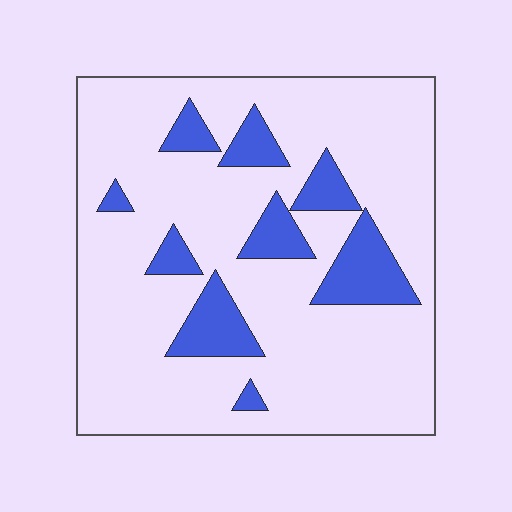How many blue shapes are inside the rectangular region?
9.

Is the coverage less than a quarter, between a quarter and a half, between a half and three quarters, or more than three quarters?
Less than a quarter.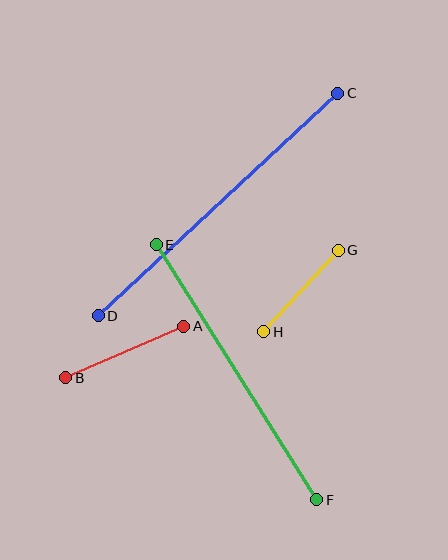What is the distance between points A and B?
The distance is approximately 129 pixels.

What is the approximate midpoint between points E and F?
The midpoint is at approximately (237, 372) pixels.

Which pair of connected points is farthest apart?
Points C and D are farthest apart.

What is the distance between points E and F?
The distance is approximately 301 pixels.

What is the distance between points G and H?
The distance is approximately 110 pixels.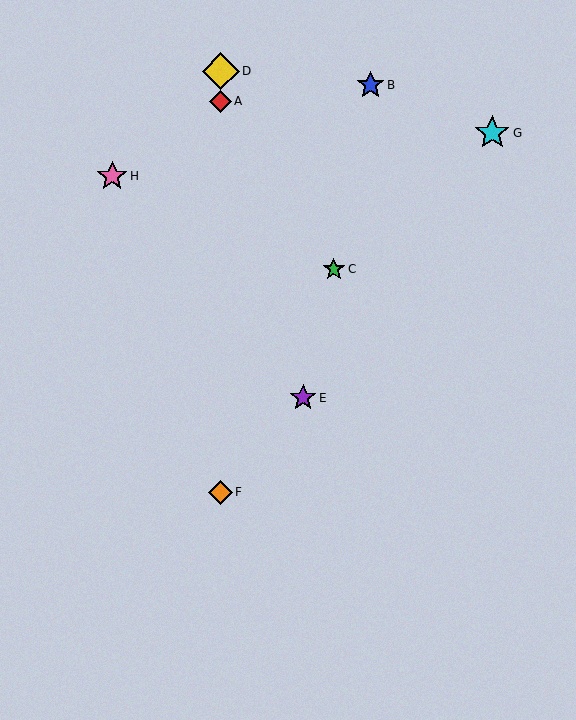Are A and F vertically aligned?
Yes, both are at x≈221.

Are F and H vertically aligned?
No, F is at x≈221 and H is at x≈112.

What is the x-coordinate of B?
Object B is at x≈370.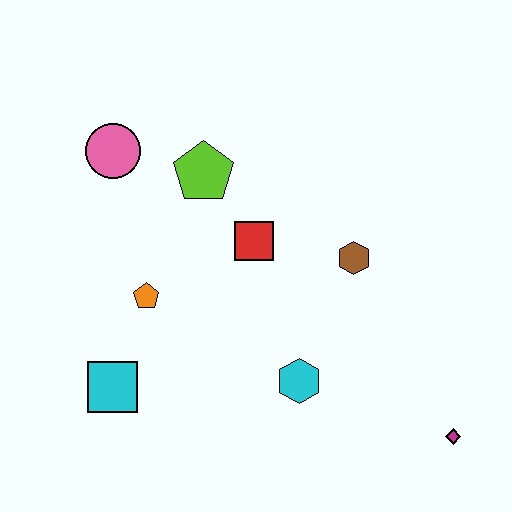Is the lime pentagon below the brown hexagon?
No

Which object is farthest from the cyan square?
The magenta diamond is farthest from the cyan square.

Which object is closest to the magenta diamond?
The cyan hexagon is closest to the magenta diamond.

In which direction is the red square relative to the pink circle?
The red square is to the right of the pink circle.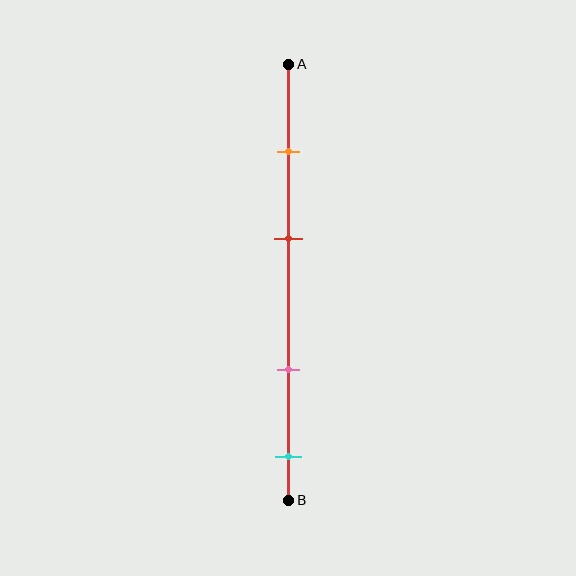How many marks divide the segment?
There are 4 marks dividing the segment.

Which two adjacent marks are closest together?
The orange and red marks are the closest adjacent pair.